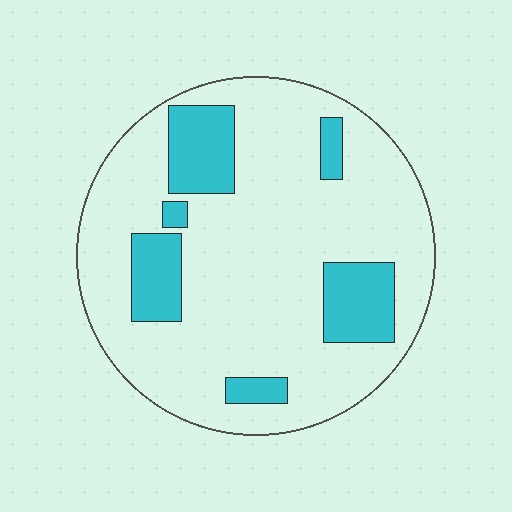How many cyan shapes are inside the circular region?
6.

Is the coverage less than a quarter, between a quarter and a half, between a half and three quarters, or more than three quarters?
Less than a quarter.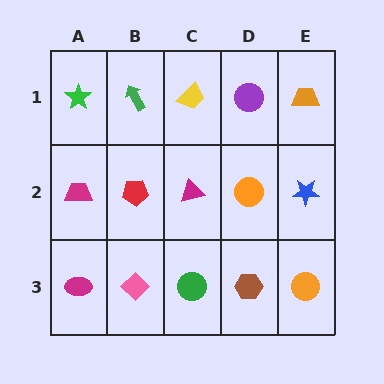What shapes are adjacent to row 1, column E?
A blue star (row 2, column E), a purple circle (row 1, column D).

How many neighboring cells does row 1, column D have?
3.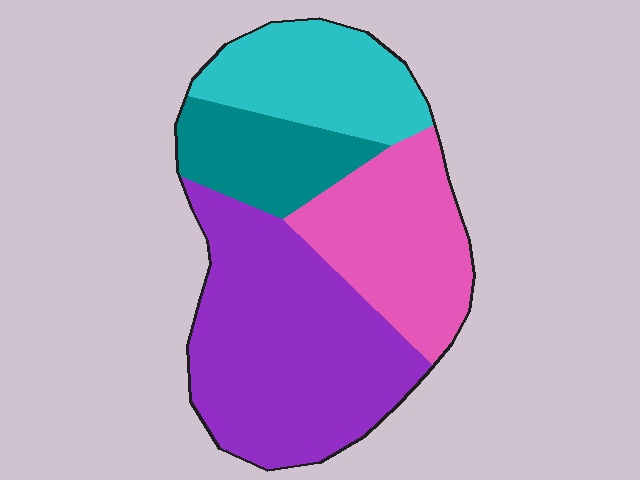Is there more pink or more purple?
Purple.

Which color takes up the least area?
Teal, at roughly 15%.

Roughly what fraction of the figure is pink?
Pink takes up about one quarter (1/4) of the figure.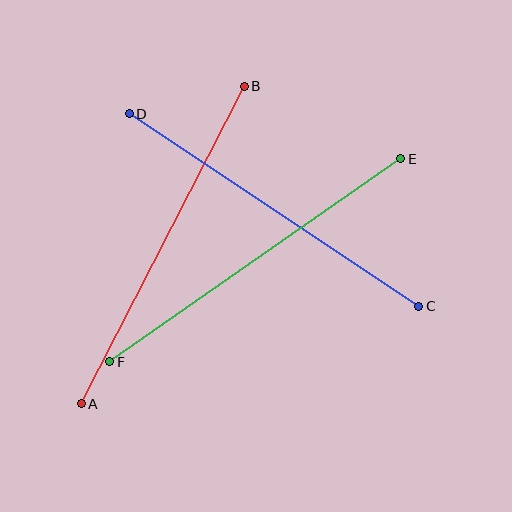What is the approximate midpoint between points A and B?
The midpoint is at approximately (163, 245) pixels.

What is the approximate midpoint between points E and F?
The midpoint is at approximately (255, 260) pixels.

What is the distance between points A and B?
The distance is approximately 357 pixels.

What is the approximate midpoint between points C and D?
The midpoint is at approximately (274, 210) pixels.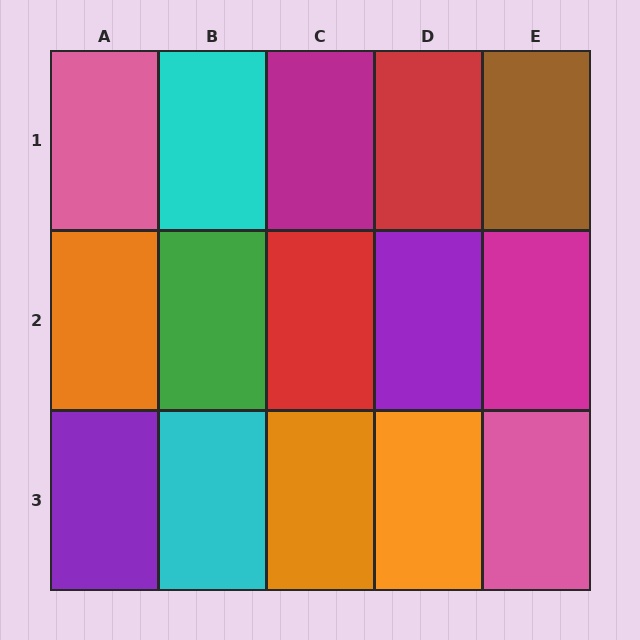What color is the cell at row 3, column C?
Orange.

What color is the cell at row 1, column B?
Cyan.